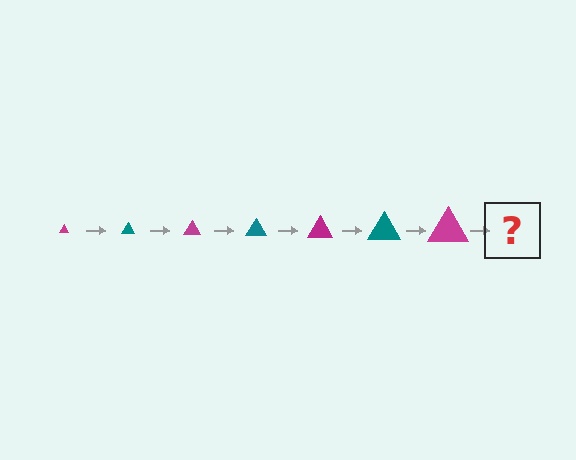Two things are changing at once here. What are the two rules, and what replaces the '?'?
The two rules are that the triangle grows larger each step and the color cycles through magenta and teal. The '?' should be a teal triangle, larger than the previous one.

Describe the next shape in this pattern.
It should be a teal triangle, larger than the previous one.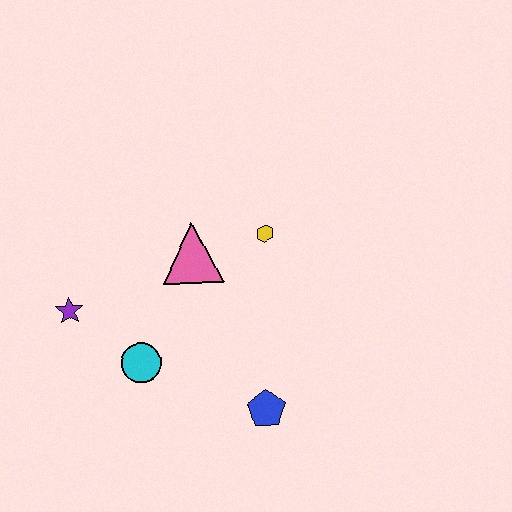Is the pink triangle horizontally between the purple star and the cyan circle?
No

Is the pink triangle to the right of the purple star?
Yes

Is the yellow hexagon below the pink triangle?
No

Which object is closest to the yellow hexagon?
The pink triangle is closest to the yellow hexagon.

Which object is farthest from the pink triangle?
The blue pentagon is farthest from the pink triangle.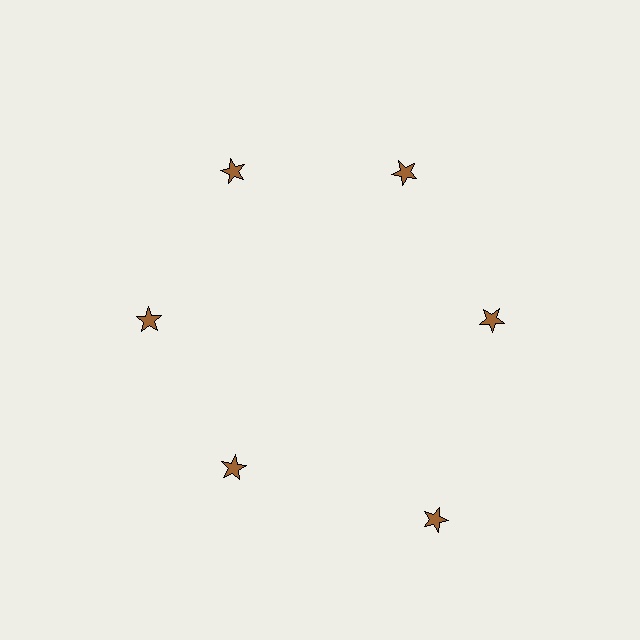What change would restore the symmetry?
The symmetry would be restored by moving it inward, back onto the ring so that all 6 stars sit at equal angles and equal distance from the center.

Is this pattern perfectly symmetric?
No. The 6 brown stars are arranged in a ring, but one element near the 5 o'clock position is pushed outward from the center, breaking the 6-fold rotational symmetry.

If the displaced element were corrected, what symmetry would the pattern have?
It would have 6-fold rotational symmetry — the pattern would map onto itself every 60 degrees.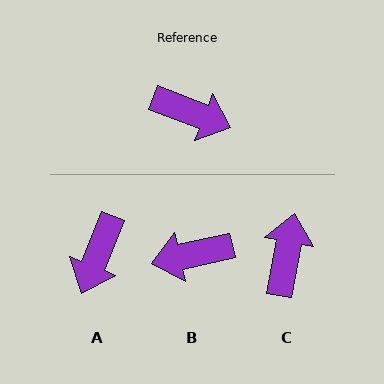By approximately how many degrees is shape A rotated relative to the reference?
Approximately 91 degrees clockwise.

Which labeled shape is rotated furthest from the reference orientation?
B, about 146 degrees away.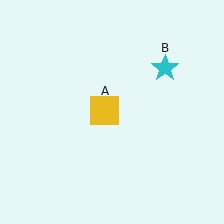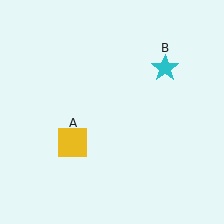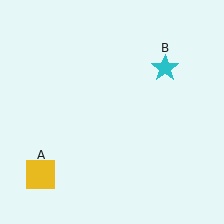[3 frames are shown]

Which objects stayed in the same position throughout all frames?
Cyan star (object B) remained stationary.